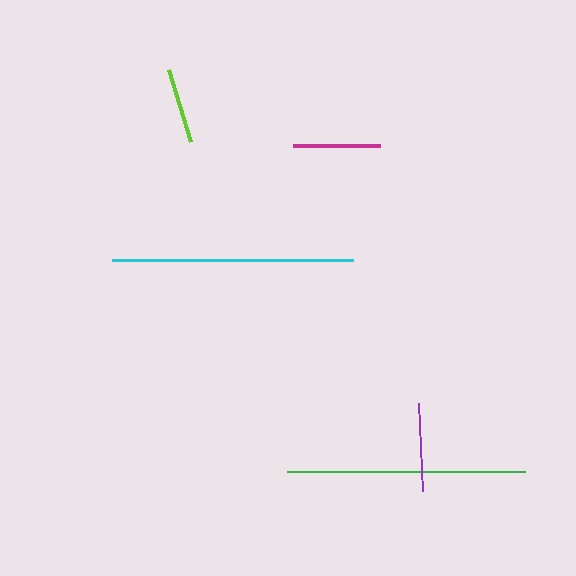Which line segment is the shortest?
The lime line is the shortest at approximately 75 pixels.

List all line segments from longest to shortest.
From longest to shortest: cyan, green, purple, magenta, lime.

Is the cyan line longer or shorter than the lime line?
The cyan line is longer than the lime line.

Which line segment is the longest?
The cyan line is the longest at approximately 241 pixels.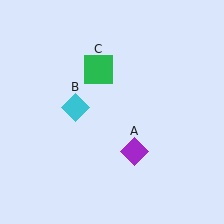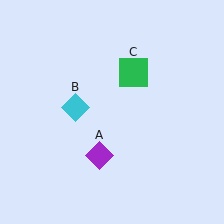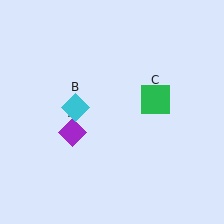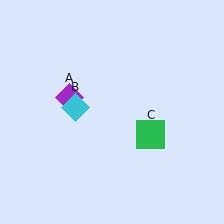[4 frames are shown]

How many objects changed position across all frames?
2 objects changed position: purple diamond (object A), green square (object C).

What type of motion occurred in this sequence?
The purple diamond (object A), green square (object C) rotated clockwise around the center of the scene.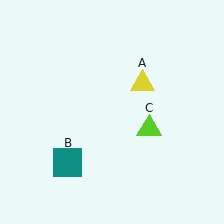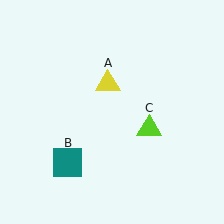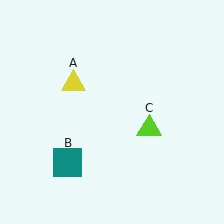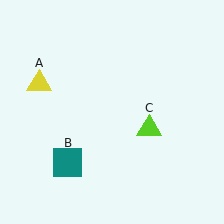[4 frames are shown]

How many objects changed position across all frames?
1 object changed position: yellow triangle (object A).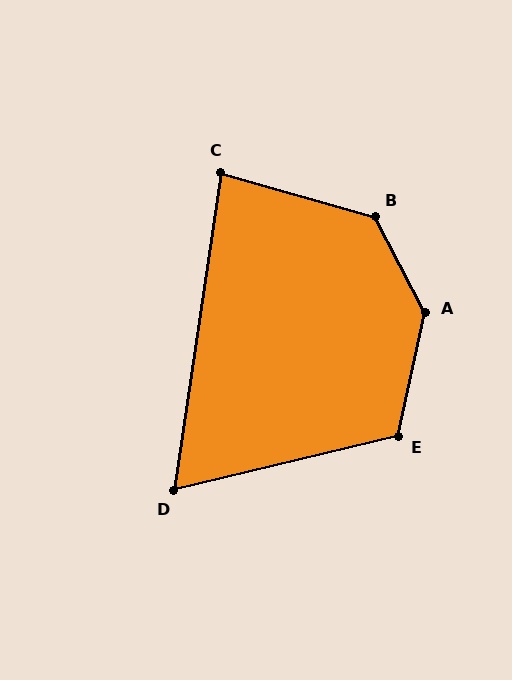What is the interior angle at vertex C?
Approximately 82 degrees (acute).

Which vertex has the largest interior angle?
A, at approximately 140 degrees.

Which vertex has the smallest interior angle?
D, at approximately 68 degrees.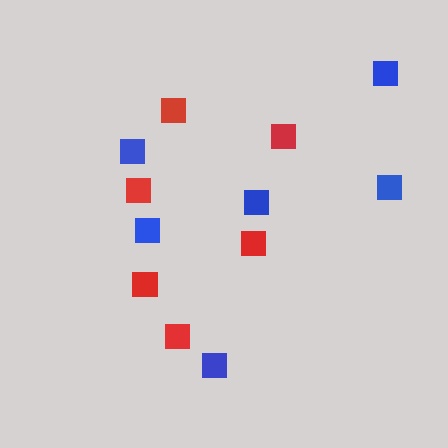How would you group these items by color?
There are 2 groups: one group of blue squares (6) and one group of red squares (6).